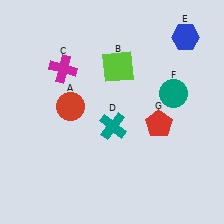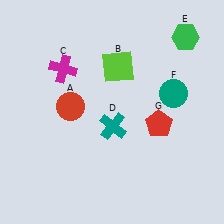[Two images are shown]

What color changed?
The hexagon (E) changed from blue in Image 1 to green in Image 2.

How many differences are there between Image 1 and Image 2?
There is 1 difference between the two images.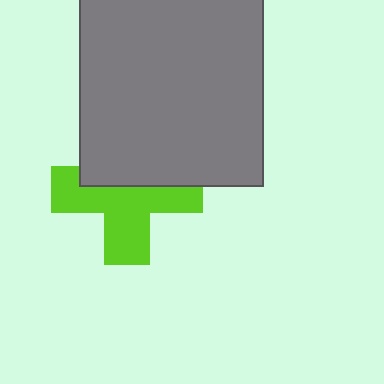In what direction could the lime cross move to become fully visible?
The lime cross could move down. That would shift it out from behind the gray rectangle entirely.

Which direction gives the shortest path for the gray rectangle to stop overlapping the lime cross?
Moving up gives the shortest separation.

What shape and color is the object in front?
The object in front is a gray rectangle.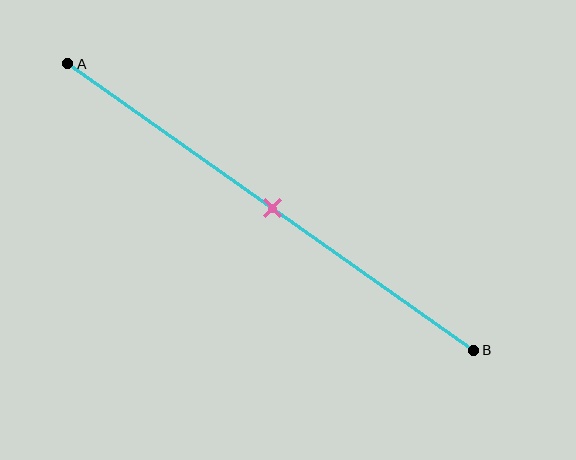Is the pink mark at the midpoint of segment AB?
Yes, the mark is approximately at the midpoint.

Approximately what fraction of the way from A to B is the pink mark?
The pink mark is approximately 50% of the way from A to B.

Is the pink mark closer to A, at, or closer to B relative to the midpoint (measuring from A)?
The pink mark is approximately at the midpoint of segment AB.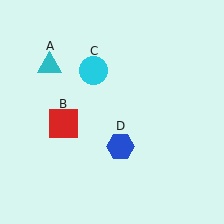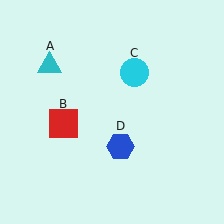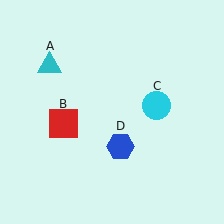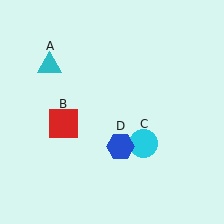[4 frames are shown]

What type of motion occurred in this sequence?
The cyan circle (object C) rotated clockwise around the center of the scene.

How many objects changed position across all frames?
1 object changed position: cyan circle (object C).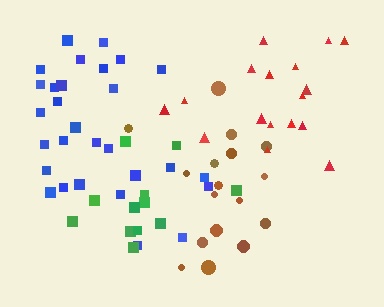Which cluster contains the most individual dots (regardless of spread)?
Blue (29).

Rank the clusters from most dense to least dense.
blue, green, red, brown.